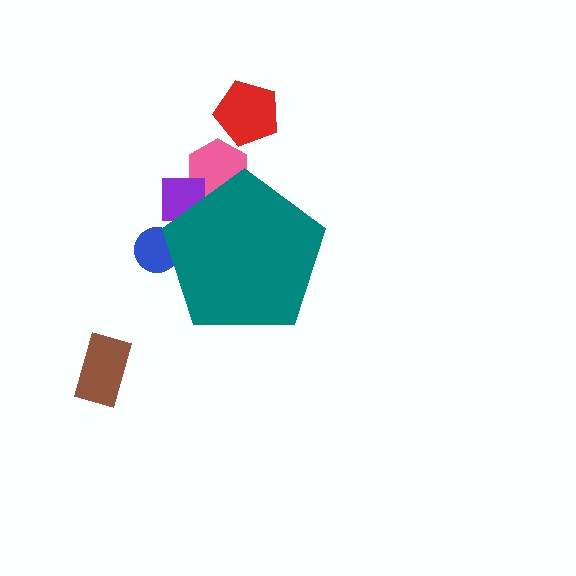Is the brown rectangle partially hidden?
No, the brown rectangle is fully visible.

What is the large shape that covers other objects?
A teal pentagon.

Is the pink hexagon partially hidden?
Yes, the pink hexagon is partially hidden behind the teal pentagon.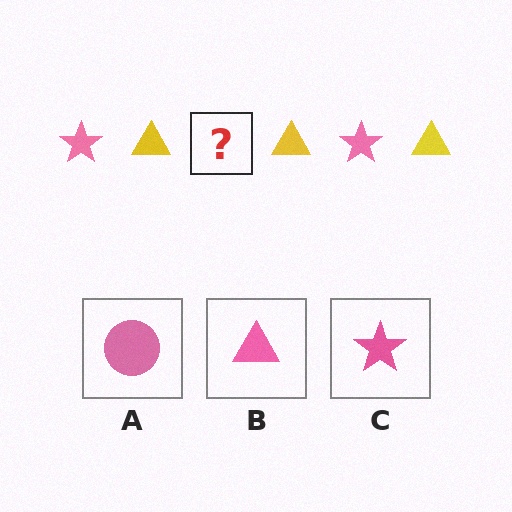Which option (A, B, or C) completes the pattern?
C.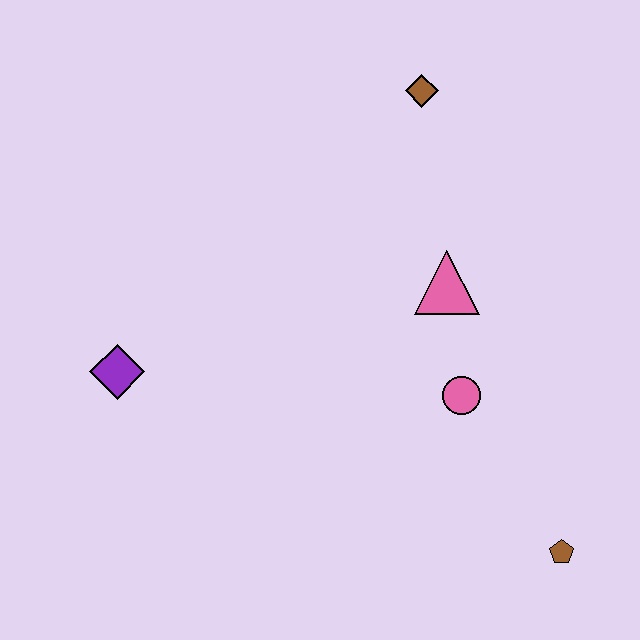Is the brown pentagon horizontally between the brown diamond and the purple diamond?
No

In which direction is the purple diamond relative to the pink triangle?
The purple diamond is to the left of the pink triangle.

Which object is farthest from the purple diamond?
The brown pentagon is farthest from the purple diamond.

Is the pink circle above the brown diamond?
No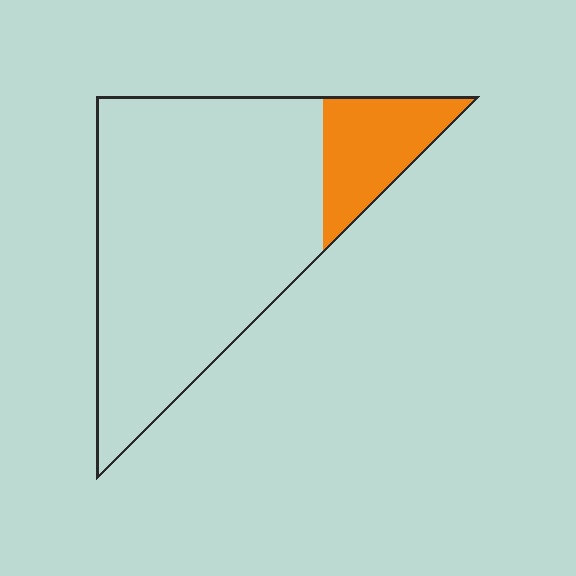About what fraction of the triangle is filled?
About one sixth (1/6).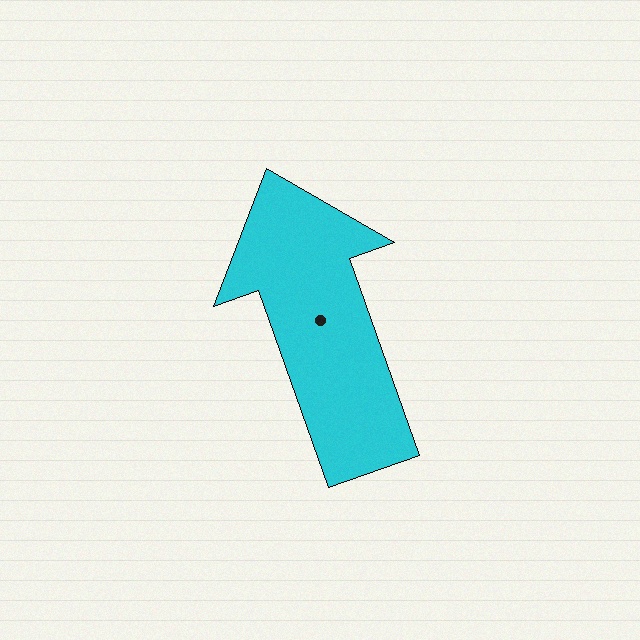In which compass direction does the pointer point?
North.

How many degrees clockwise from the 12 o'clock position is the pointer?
Approximately 340 degrees.